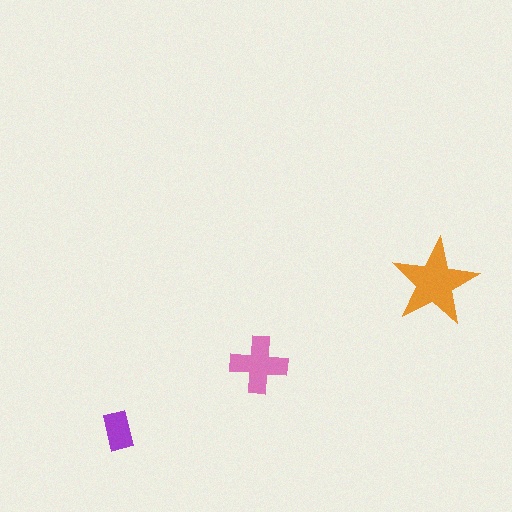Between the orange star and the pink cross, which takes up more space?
The orange star.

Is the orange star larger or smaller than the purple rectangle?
Larger.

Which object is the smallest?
The purple rectangle.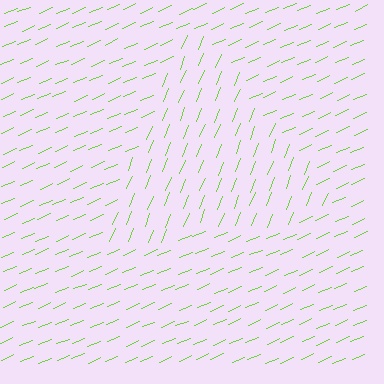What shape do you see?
I see a triangle.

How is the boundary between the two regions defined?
The boundary is defined purely by a change in line orientation (approximately 45 degrees difference). All lines are the same color and thickness.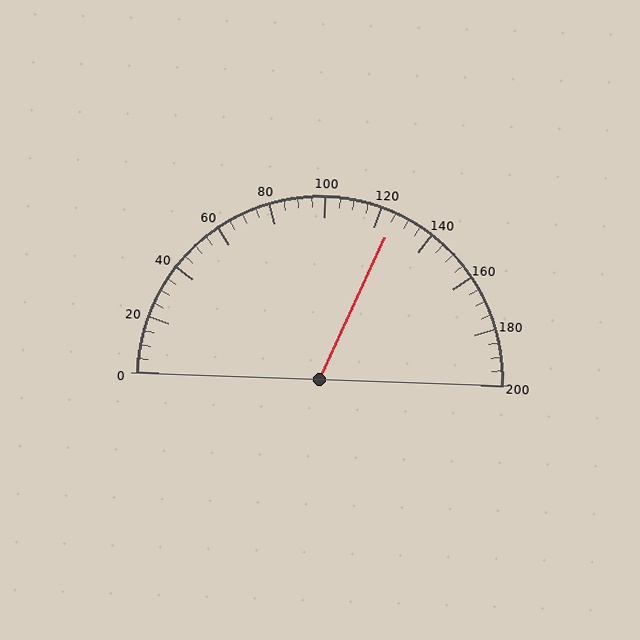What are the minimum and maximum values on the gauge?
The gauge ranges from 0 to 200.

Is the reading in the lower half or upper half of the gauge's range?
The reading is in the upper half of the range (0 to 200).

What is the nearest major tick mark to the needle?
The nearest major tick mark is 120.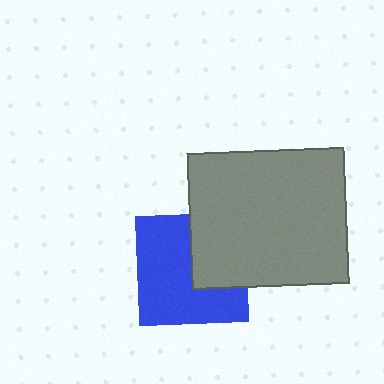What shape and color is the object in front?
The object in front is a gray rectangle.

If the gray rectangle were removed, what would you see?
You would see the complete blue square.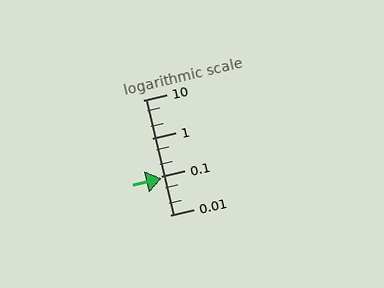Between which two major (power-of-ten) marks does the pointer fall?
The pointer is between 0.01 and 0.1.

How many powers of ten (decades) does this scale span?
The scale spans 3 decades, from 0.01 to 10.